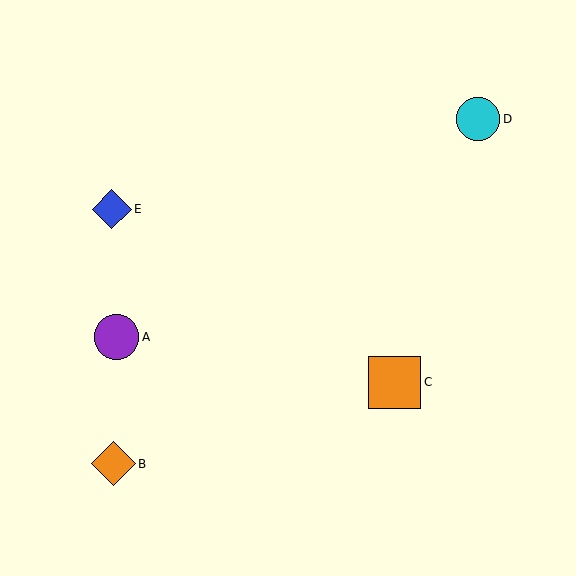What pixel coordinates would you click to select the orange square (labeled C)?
Click at (395, 382) to select the orange square C.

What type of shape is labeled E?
Shape E is a blue diamond.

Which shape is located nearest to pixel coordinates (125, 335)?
The purple circle (labeled A) at (116, 337) is nearest to that location.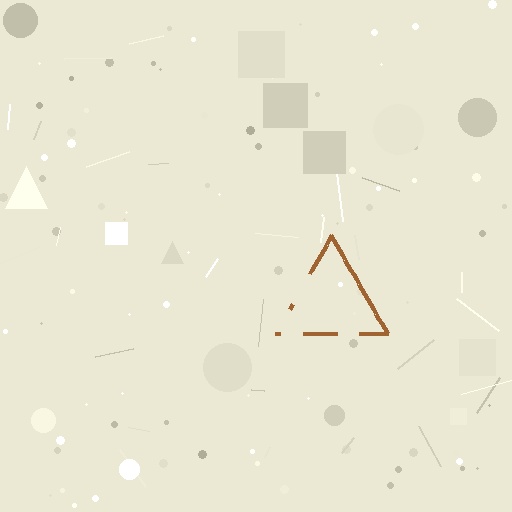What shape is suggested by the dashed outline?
The dashed outline suggests a triangle.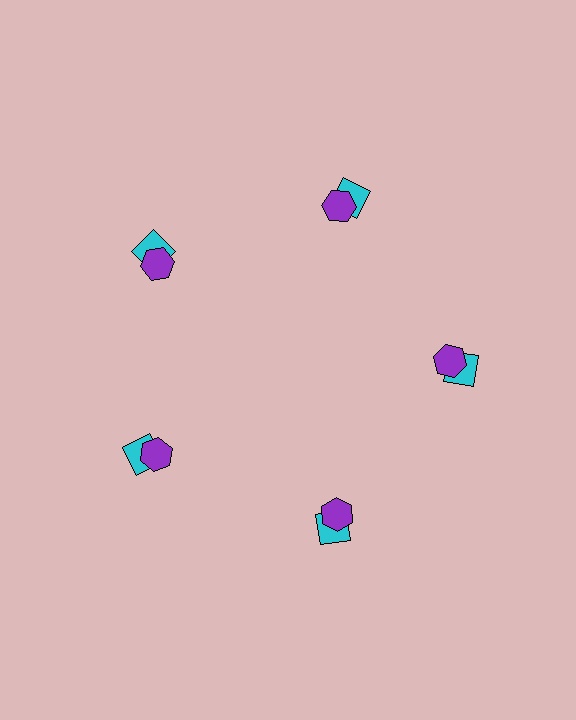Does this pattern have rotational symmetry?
Yes, this pattern has 5-fold rotational symmetry. It looks the same after rotating 72 degrees around the center.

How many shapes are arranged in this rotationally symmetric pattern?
There are 10 shapes, arranged in 5 groups of 2.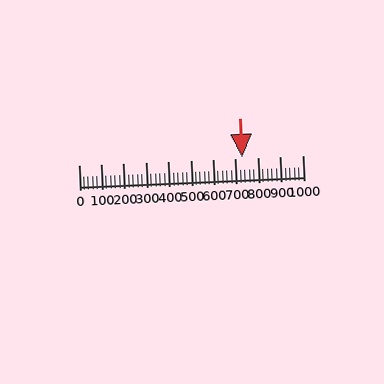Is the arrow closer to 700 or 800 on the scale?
The arrow is closer to 700.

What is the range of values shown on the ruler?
The ruler shows values from 0 to 1000.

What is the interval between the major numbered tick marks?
The major tick marks are spaced 100 units apart.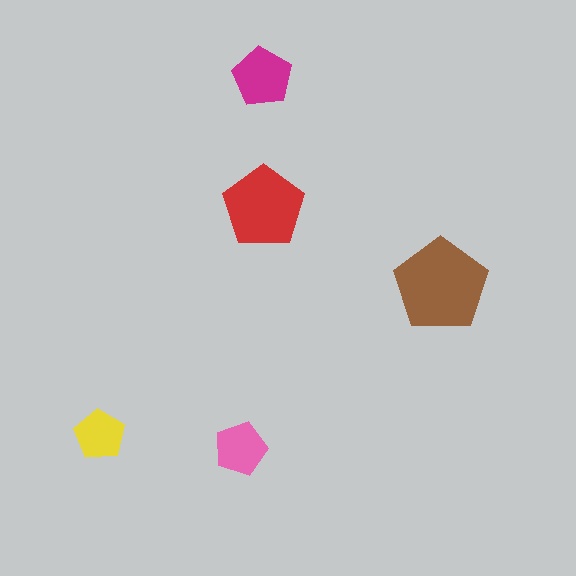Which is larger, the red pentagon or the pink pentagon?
The red one.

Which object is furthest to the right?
The brown pentagon is rightmost.